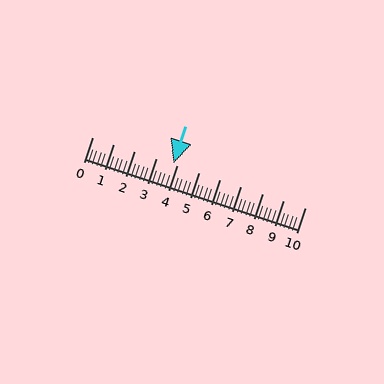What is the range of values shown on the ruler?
The ruler shows values from 0 to 10.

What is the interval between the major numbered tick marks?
The major tick marks are spaced 1 units apart.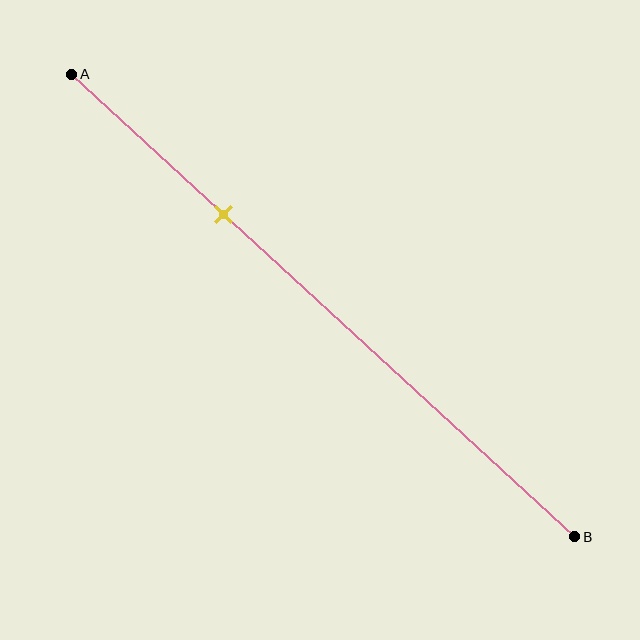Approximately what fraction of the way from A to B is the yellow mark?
The yellow mark is approximately 30% of the way from A to B.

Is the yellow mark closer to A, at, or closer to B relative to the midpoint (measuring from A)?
The yellow mark is closer to point A than the midpoint of segment AB.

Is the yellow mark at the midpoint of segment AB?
No, the mark is at about 30% from A, not at the 50% midpoint.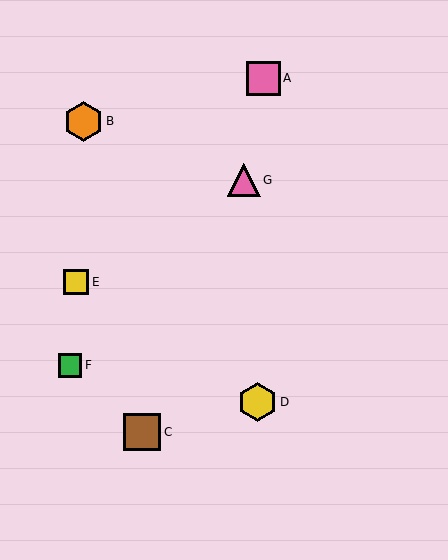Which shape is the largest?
The orange hexagon (labeled B) is the largest.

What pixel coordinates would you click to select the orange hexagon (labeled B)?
Click at (83, 121) to select the orange hexagon B.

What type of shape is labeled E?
Shape E is a yellow square.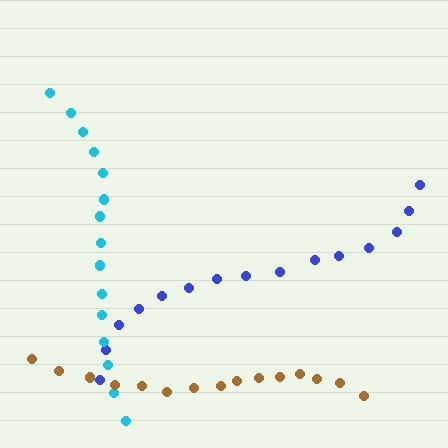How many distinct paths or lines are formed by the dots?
There are 3 distinct paths.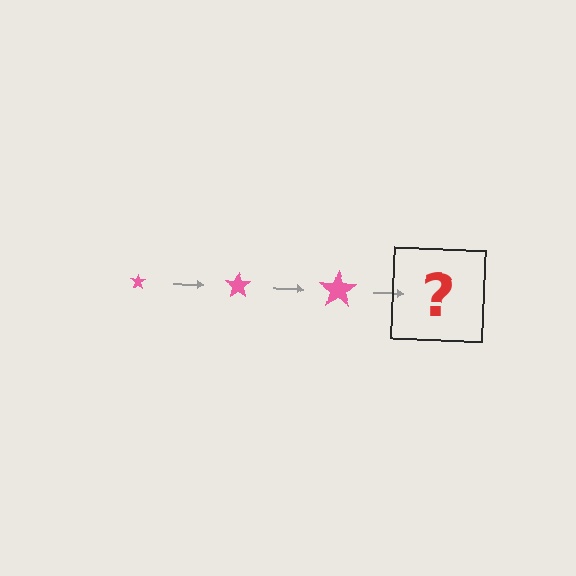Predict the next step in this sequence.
The next step is a pink star, larger than the previous one.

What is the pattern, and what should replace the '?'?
The pattern is that the star gets progressively larger each step. The '?' should be a pink star, larger than the previous one.